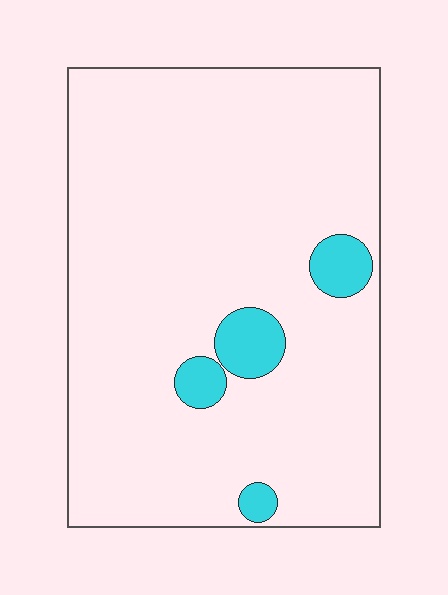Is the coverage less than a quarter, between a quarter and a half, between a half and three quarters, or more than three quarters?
Less than a quarter.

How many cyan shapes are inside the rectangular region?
4.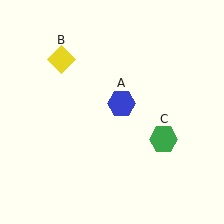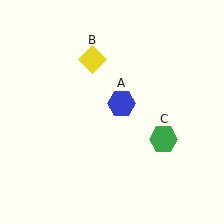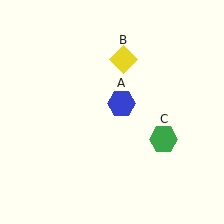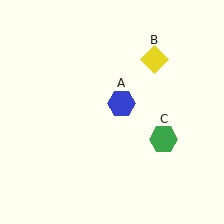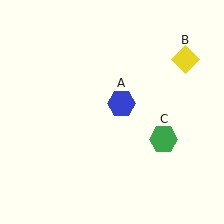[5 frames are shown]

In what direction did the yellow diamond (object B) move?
The yellow diamond (object B) moved right.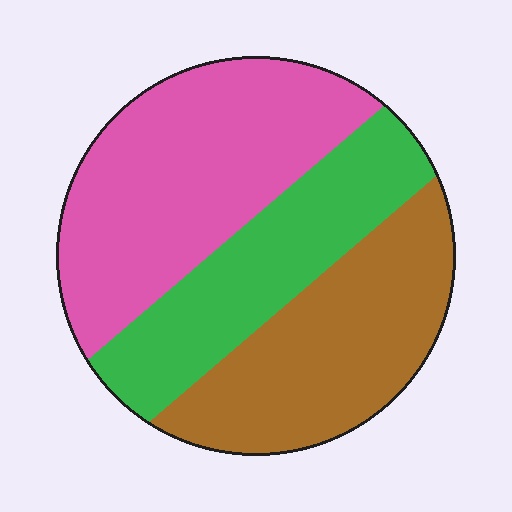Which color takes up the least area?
Green, at roughly 25%.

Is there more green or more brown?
Brown.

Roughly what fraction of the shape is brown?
Brown takes up between a sixth and a third of the shape.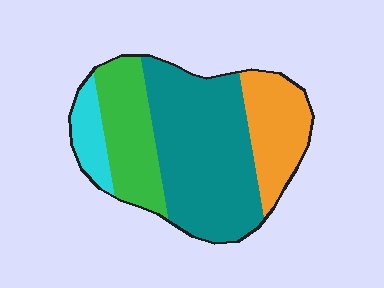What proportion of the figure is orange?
Orange covers roughly 20% of the figure.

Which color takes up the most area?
Teal, at roughly 50%.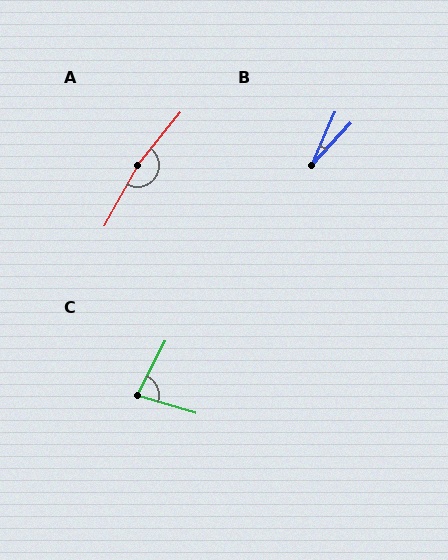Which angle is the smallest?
B, at approximately 20 degrees.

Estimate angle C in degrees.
Approximately 79 degrees.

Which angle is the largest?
A, at approximately 170 degrees.